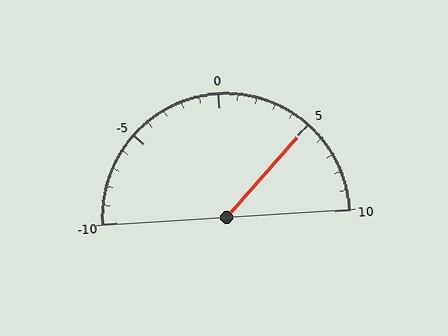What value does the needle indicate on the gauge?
The needle indicates approximately 5.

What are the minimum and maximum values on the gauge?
The gauge ranges from -10 to 10.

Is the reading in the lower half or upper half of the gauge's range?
The reading is in the upper half of the range (-10 to 10).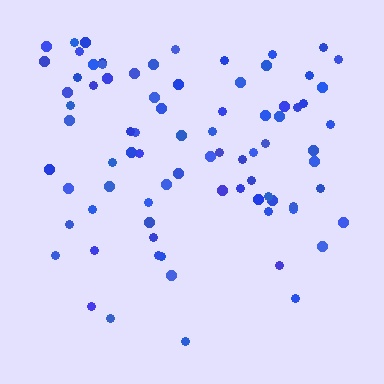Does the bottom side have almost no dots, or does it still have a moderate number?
Still a moderate number, just noticeably fewer than the top.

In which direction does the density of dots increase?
From bottom to top, with the top side densest.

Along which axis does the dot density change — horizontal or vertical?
Vertical.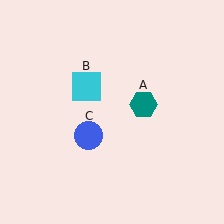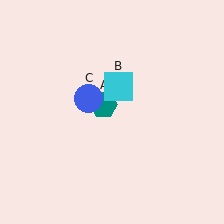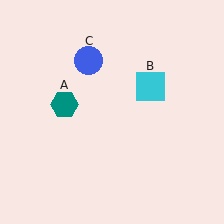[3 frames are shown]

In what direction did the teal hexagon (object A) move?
The teal hexagon (object A) moved left.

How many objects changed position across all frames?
3 objects changed position: teal hexagon (object A), cyan square (object B), blue circle (object C).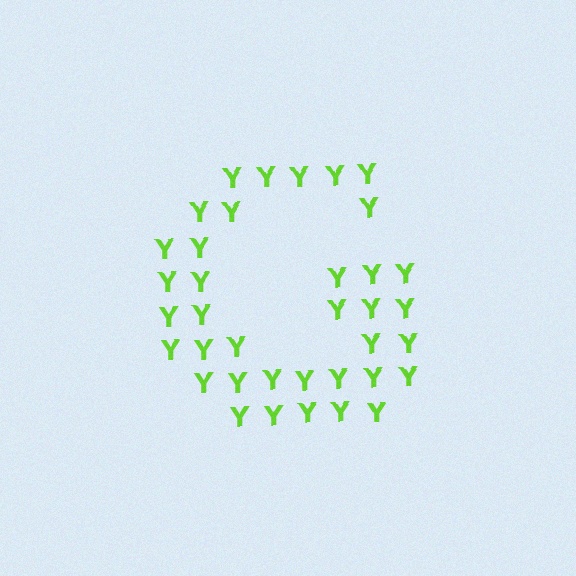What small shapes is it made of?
It is made of small letter Y's.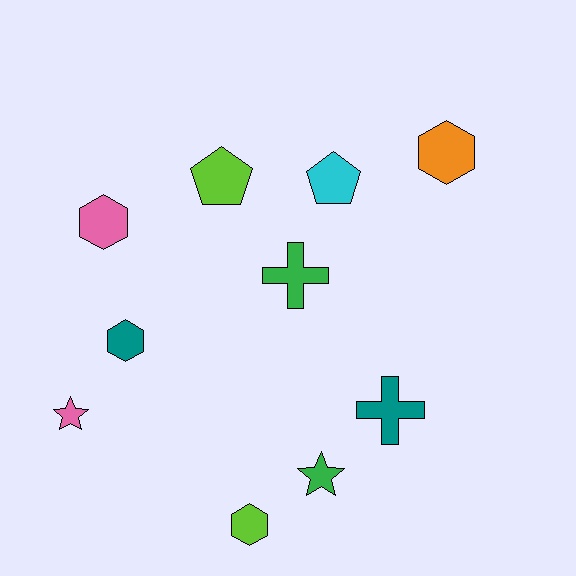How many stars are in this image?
There are 2 stars.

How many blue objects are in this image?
There are no blue objects.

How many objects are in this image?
There are 10 objects.